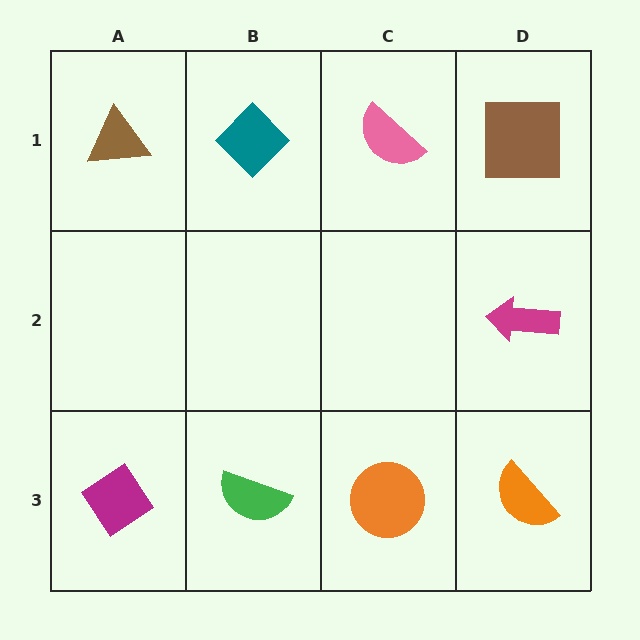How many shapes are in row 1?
4 shapes.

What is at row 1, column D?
A brown square.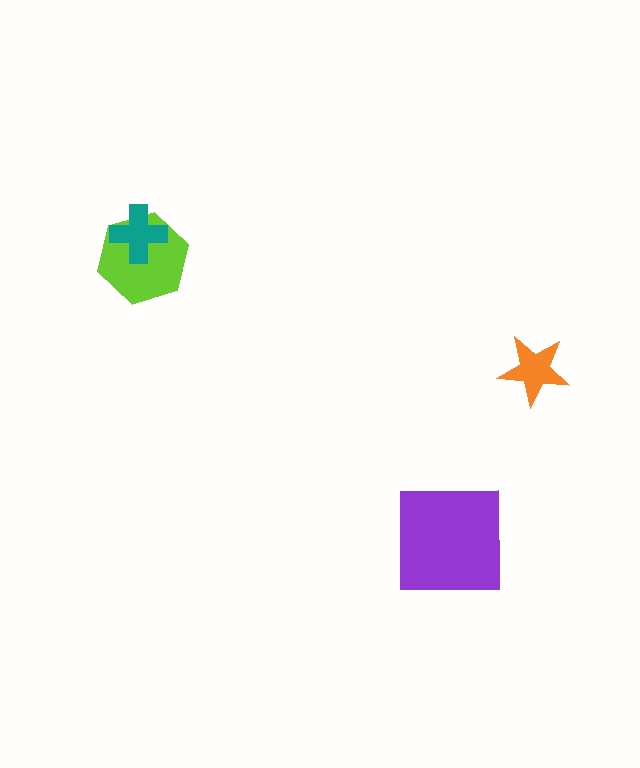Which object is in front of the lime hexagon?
The teal cross is in front of the lime hexagon.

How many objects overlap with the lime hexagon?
1 object overlaps with the lime hexagon.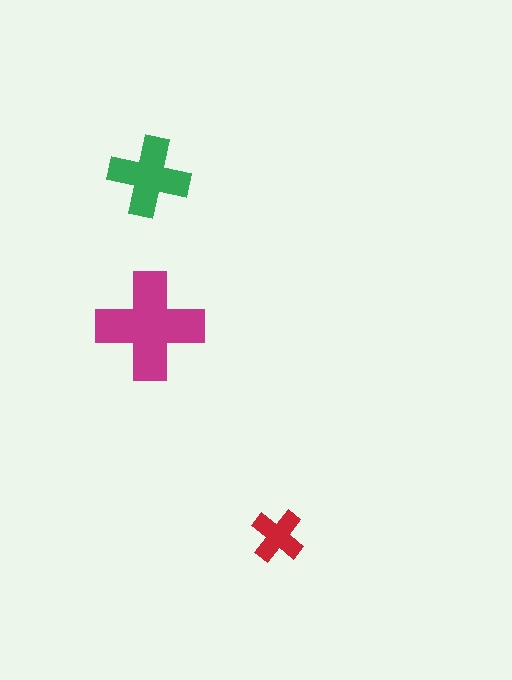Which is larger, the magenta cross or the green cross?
The magenta one.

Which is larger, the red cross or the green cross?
The green one.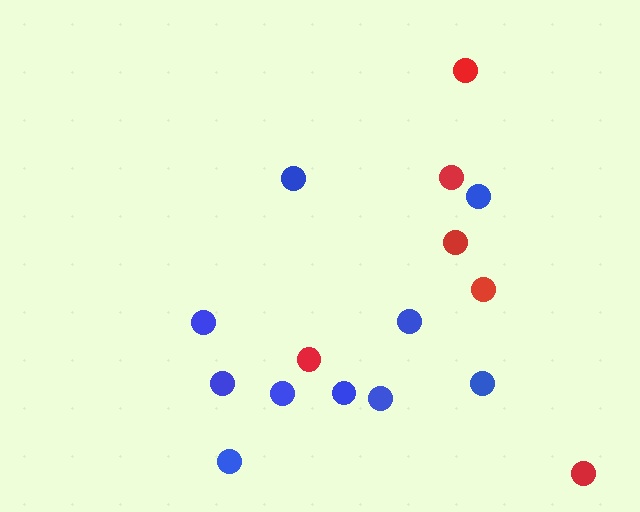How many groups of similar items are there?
There are 2 groups: one group of blue circles (10) and one group of red circles (6).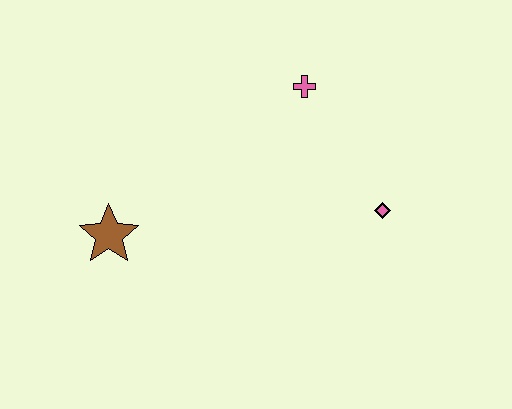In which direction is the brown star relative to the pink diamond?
The brown star is to the left of the pink diamond.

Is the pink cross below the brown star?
No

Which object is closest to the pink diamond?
The pink cross is closest to the pink diamond.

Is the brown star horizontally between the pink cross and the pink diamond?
No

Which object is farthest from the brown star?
The pink diamond is farthest from the brown star.